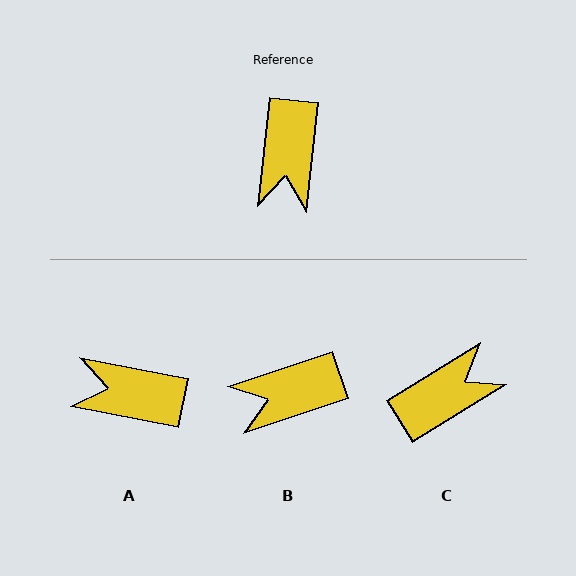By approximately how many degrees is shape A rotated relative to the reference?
Approximately 95 degrees clockwise.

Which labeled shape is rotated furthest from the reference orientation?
C, about 128 degrees away.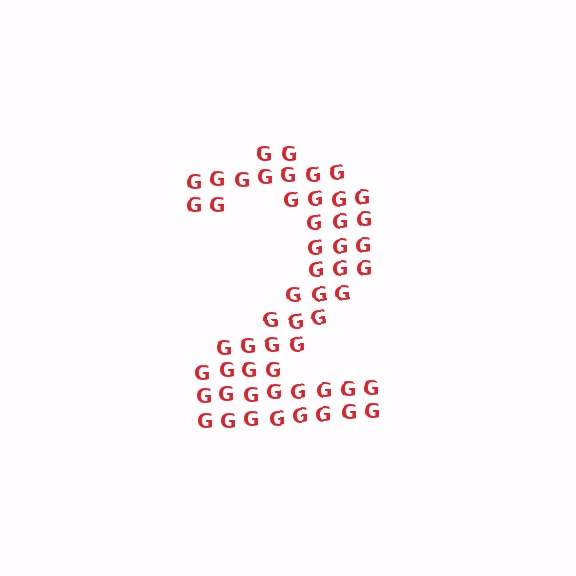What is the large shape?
The large shape is the digit 2.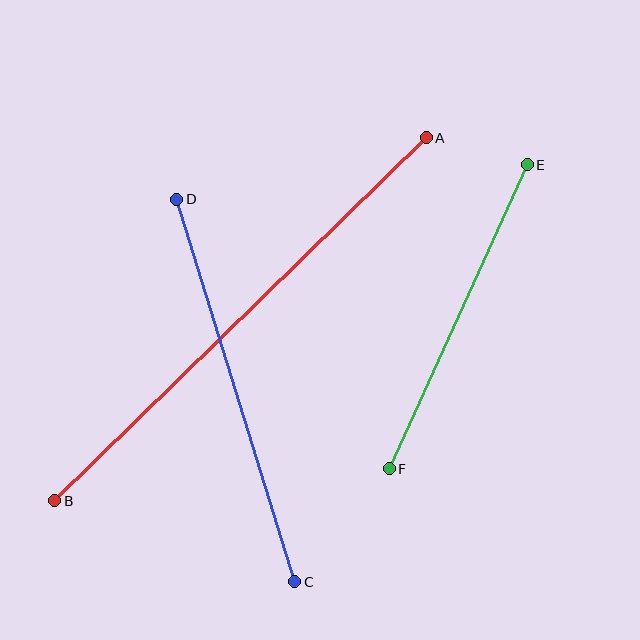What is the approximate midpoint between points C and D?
The midpoint is at approximately (236, 390) pixels.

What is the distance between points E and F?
The distance is approximately 334 pixels.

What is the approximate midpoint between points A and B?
The midpoint is at approximately (241, 319) pixels.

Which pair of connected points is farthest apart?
Points A and B are farthest apart.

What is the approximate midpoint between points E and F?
The midpoint is at approximately (458, 317) pixels.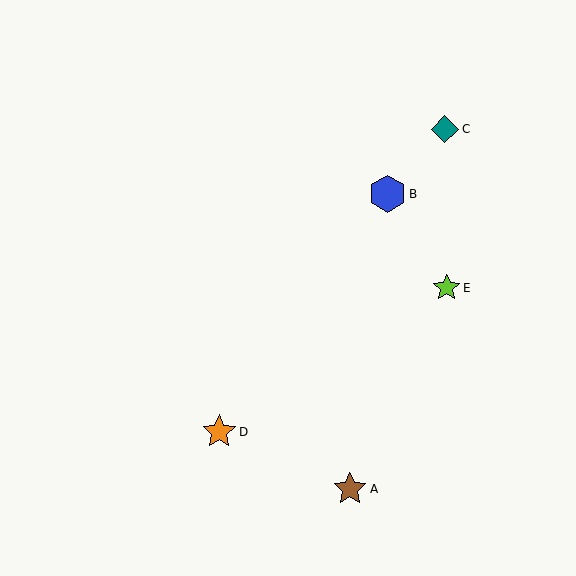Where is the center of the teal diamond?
The center of the teal diamond is at (445, 129).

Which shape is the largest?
The blue hexagon (labeled B) is the largest.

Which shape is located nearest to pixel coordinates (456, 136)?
The teal diamond (labeled C) at (445, 129) is nearest to that location.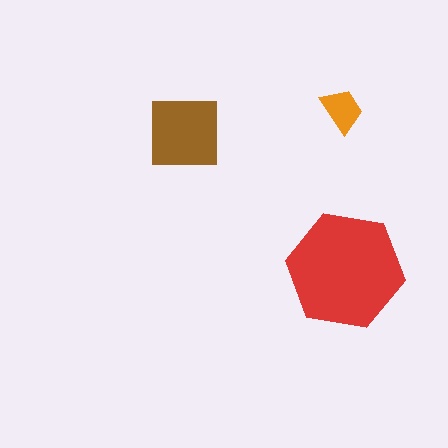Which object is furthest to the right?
The red hexagon is rightmost.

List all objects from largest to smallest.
The red hexagon, the brown square, the orange trapezoid.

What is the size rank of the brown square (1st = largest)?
2nd.